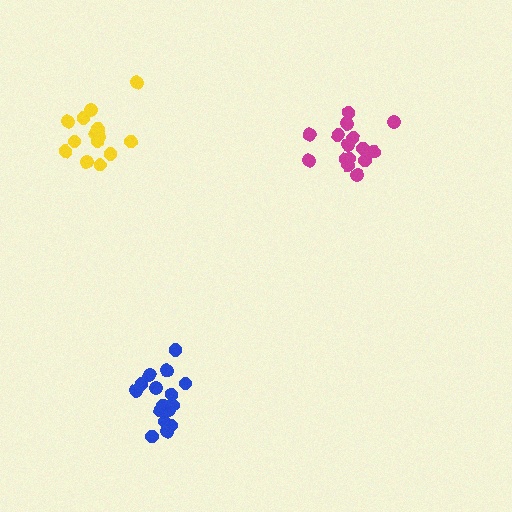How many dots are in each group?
Group 1: 18 dots, Group 2: 14 dots, Group 3: 15 dots (47 total).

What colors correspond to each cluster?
The clusters are colored: blue, yellow, magenta.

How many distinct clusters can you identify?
There are 3 distinct clusters.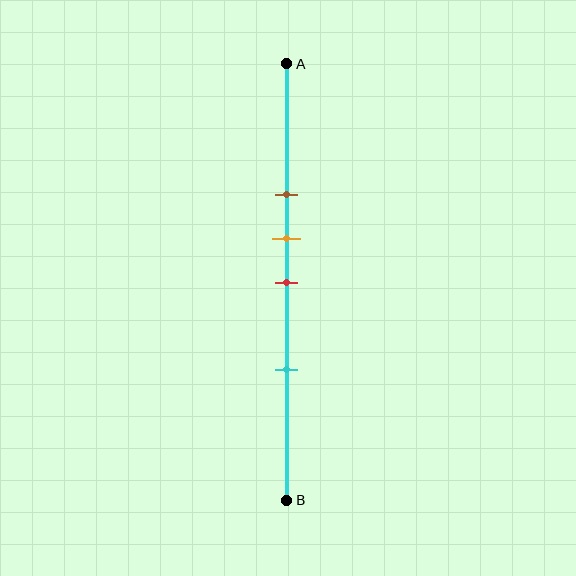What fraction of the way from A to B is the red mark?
The red mark is approximately 50% (0.5) of the way from A to B.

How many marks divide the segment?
There are 4 marks dividing the segment.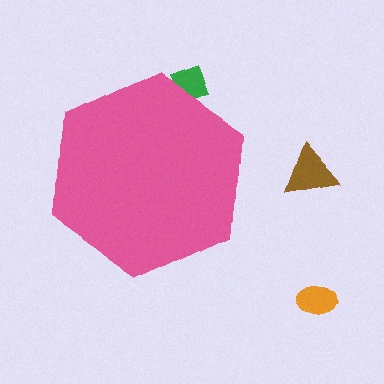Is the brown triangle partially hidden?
No, the brown triangle is fully visible.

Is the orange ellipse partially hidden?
No, the orange ellipse is fully visible.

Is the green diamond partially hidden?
Yes, the green diamond is partially hidden behind the pink hexagon.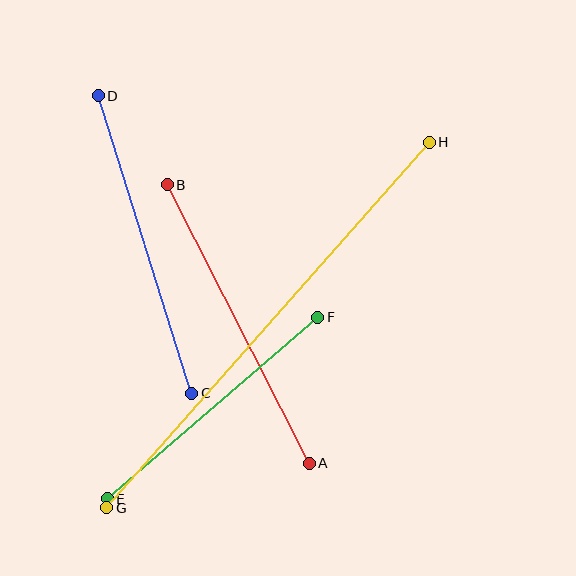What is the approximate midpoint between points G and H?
The midpoint is at approximately (268, 325) pixels.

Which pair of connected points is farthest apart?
Points G and H are farthest apart.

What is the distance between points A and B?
The distance is approximately 313 pixels.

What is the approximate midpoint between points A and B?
The midpoint is at approximately (238, 324) pixels.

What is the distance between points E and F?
The distance is approximately 278 pixels.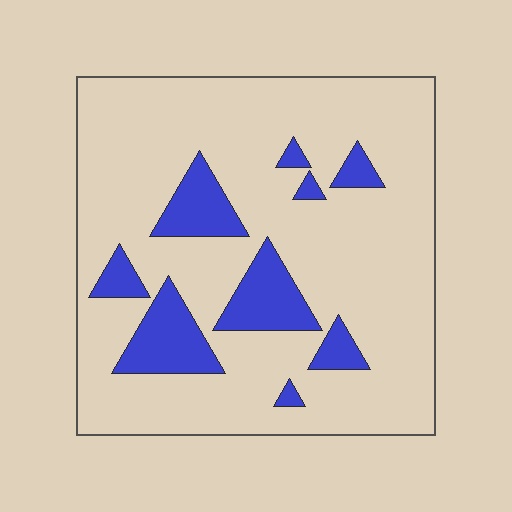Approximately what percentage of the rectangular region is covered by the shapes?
Approximately 15%.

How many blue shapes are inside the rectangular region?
9.